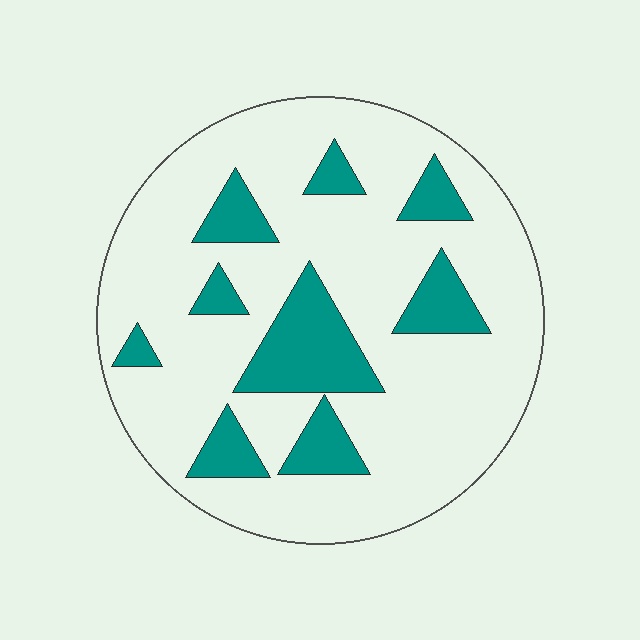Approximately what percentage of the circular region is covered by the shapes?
Approximately 20%.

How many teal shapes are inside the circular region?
9.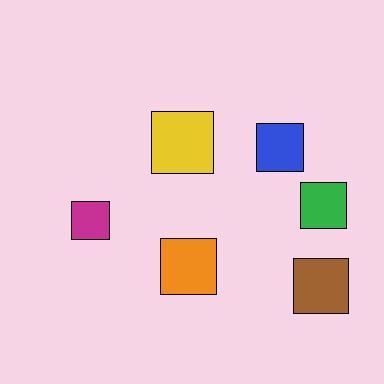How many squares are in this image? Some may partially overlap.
There are 6 squares.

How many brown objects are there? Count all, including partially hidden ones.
There is 1 brown object.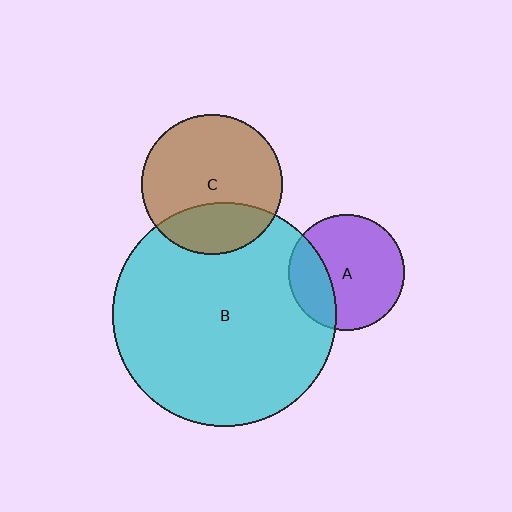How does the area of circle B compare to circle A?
Approximately 3.7 times.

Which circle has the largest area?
Circle B (cyan).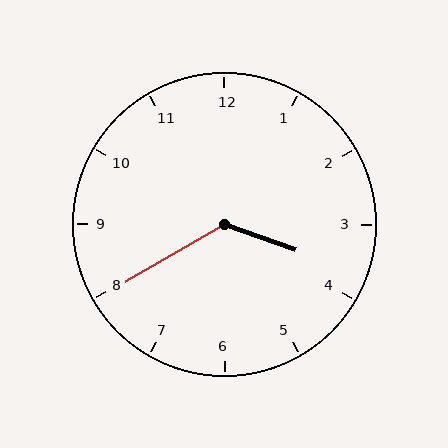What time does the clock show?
3:40.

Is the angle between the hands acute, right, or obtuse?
It is obtuse.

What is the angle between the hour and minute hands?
Approximately 130 degrees.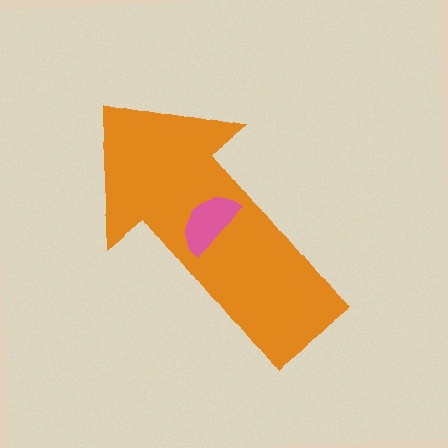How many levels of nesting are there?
2.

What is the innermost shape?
The pink semicircle.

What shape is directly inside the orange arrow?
The pink semicircle.